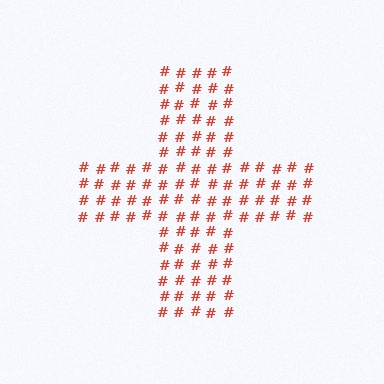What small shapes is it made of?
It is made of small hash symbols.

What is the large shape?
The large shape is a cross.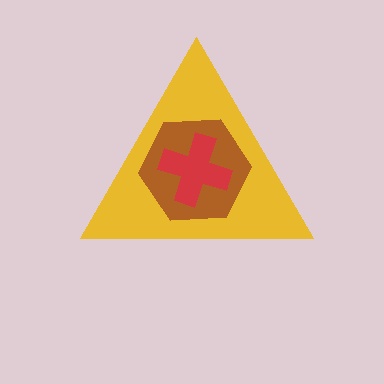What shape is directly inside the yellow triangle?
The brown hexagon.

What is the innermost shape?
The red cross.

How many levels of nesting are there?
3.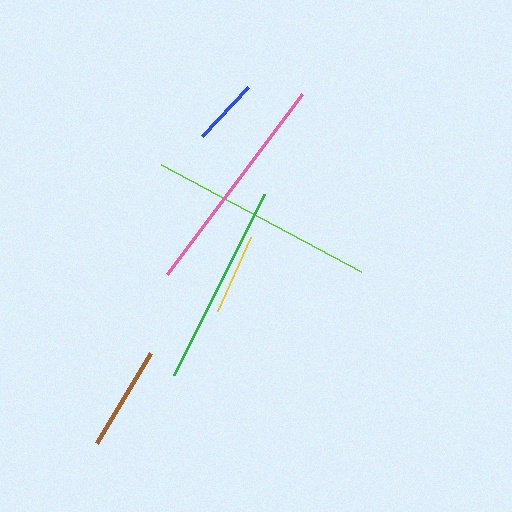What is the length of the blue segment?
The blue segment is approximately 68 pixels long.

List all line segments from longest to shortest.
From longest to shortest: lime, pink, green, brown, yellow, blue.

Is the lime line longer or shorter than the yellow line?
The lime line is longer than the yellow line.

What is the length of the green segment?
The green segment is approximately 202 pixels long.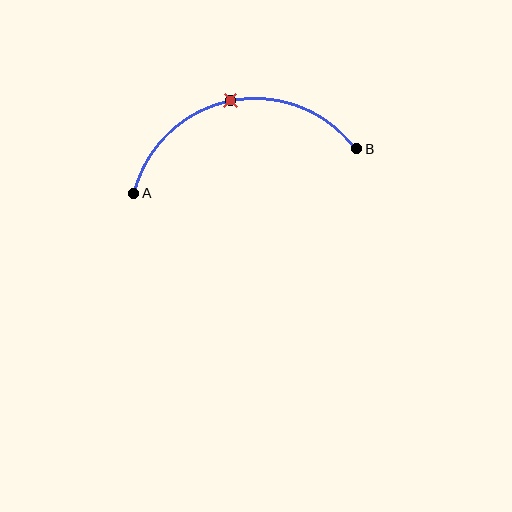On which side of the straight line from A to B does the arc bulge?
The arc bulges above the straight line connecting A and B.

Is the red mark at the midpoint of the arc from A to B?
Yes. The red mark lies on the arc at equal arc-length from both A and B — it is the arc midpoint.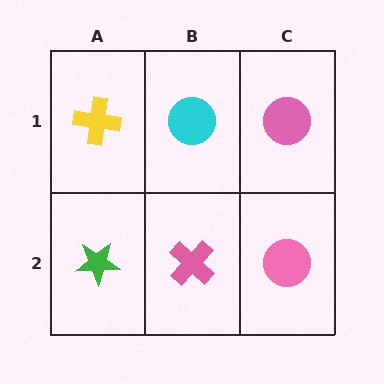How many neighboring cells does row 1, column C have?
2.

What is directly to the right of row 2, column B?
A pink circle.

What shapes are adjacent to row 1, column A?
A green star (row 2, column A), a cyan circle (row 1, column B).